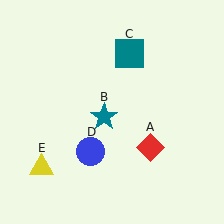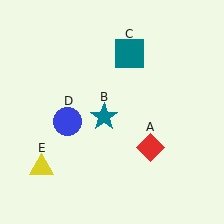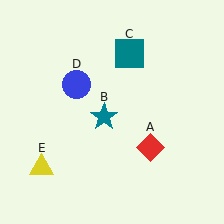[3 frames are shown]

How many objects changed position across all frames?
1 object changed position: blue circle (object D).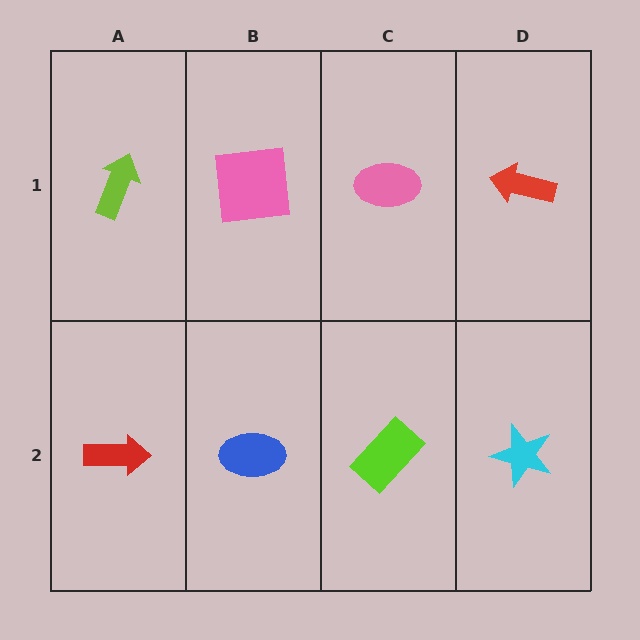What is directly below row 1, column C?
A lime rectangle.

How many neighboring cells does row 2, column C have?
3.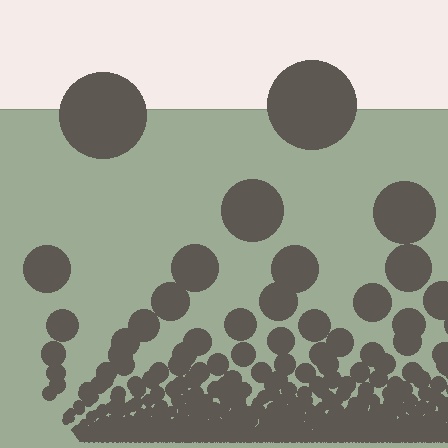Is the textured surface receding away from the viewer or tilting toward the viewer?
The surface appears to tilt toward the viewer. Texture elements get larger and sparser toward the top.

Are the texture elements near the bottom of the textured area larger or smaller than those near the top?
Smaller. The gradient is inverted — elements near the bottom are smaller and denser.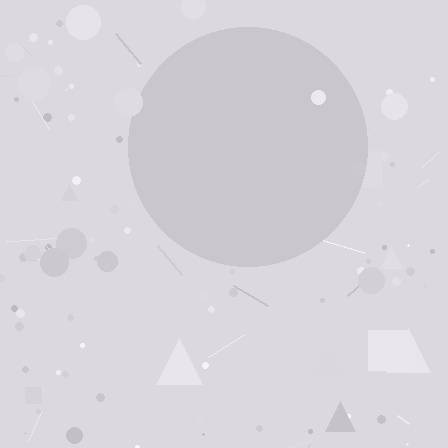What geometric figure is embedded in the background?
A circle is embedded in the background.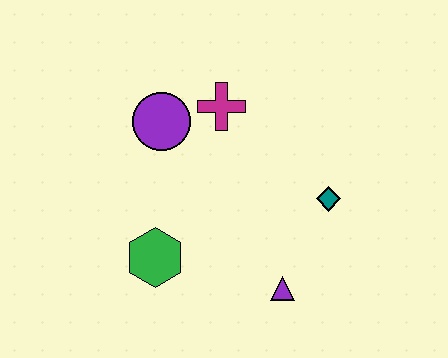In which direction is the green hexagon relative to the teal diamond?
The green hexagon is to the left of the teal diamond.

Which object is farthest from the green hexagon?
The teal diamond is farthest from the green hexagon.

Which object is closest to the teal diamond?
The purple triangle is closest to the teal diamond.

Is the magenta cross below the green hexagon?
No